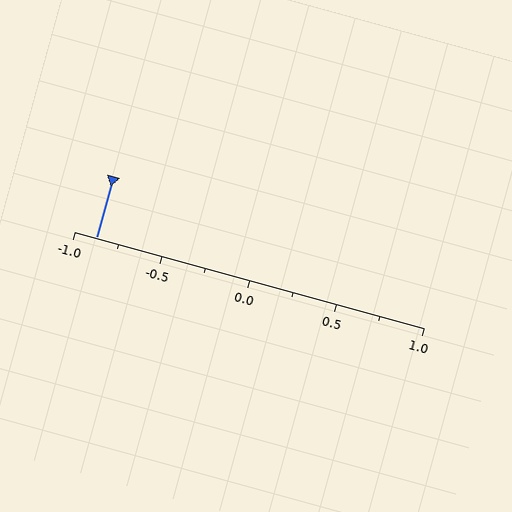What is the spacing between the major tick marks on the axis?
The major ticks are spaced 0.5 apart.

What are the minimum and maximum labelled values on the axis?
The axis runs from -1.0 to 1.0.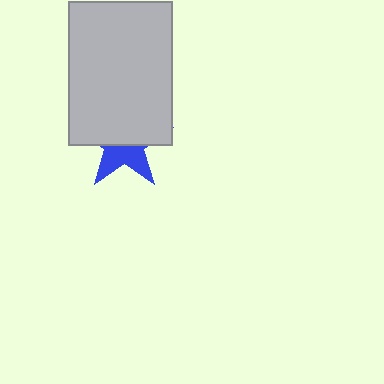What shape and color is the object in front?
The object in front is a light gray rectangle.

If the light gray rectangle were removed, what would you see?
You would see the complete blue star.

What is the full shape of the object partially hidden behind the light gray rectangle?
The partially hidden object is a blue star.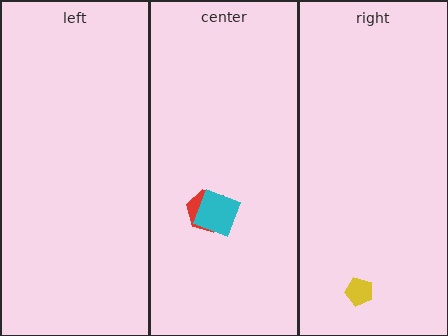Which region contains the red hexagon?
The center region.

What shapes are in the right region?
The yellow pentagon.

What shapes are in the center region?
The red hexagon, the cyan diamond.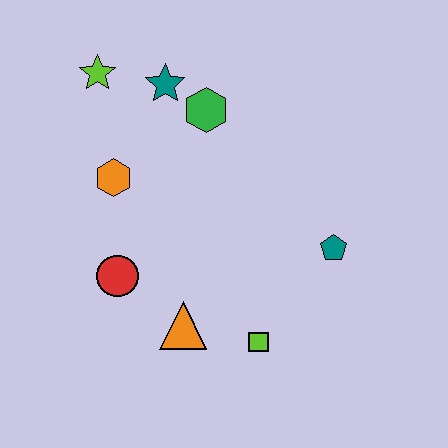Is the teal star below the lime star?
Yes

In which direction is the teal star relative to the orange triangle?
The teal star is above the orange triangle.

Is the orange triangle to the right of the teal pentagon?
No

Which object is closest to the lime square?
The orange triangle is closest to the lime square.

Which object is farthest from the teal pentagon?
The lime star is farthest from the teal pentagon.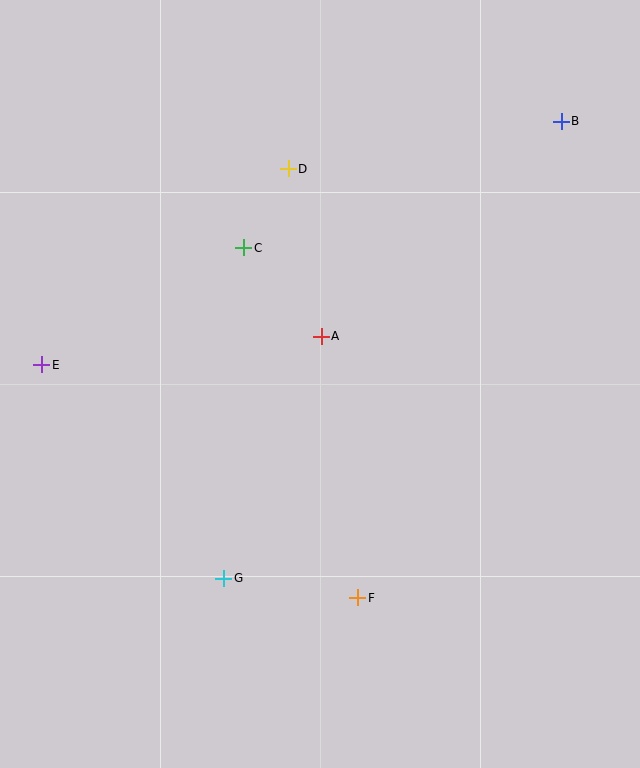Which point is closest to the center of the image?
Point A at (321, 336) is closest to the center.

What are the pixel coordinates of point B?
Point B is at (561, 121).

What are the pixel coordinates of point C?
Point C is at (244, 248).